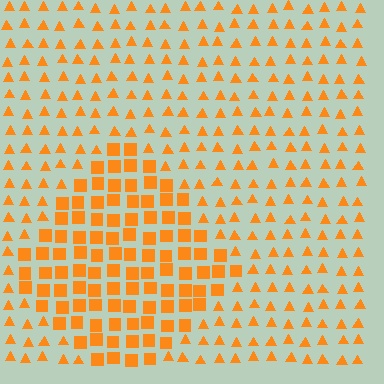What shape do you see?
I see a diamond.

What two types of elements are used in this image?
The image uses squares inside the diamond region and triangles outside it.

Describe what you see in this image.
The image is filled with small orange elements arranged in a uniform grid. A diamond-shaped region contains squares, while the surrounding area contains triangles. The boundary is defined purely by the change in element shape.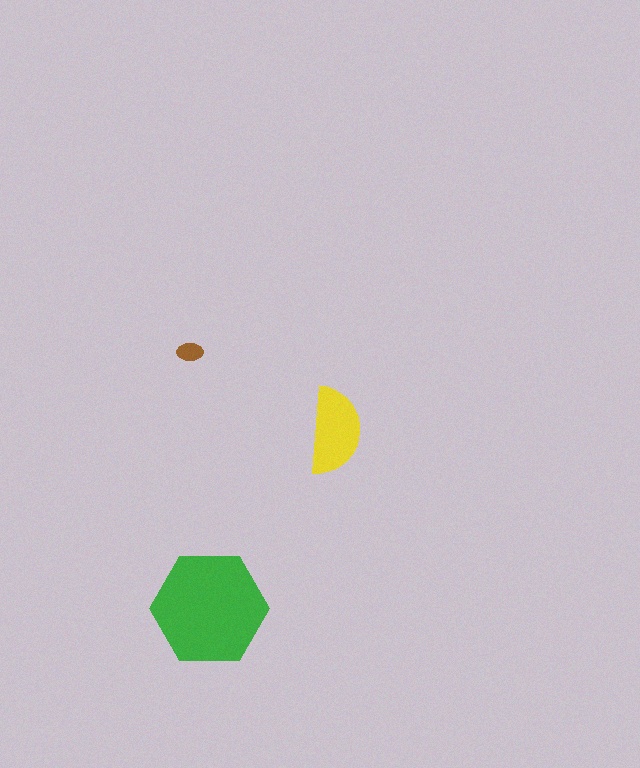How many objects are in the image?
There are 3 objects in the image.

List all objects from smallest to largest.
The brown ellipse, the yellow semicircle, the green hexagon.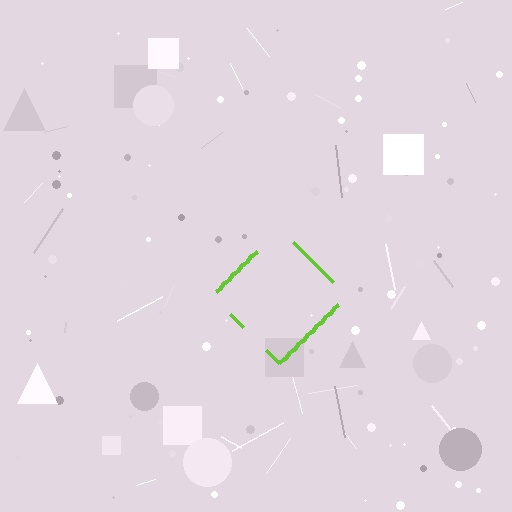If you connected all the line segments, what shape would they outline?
They would outline a diamond.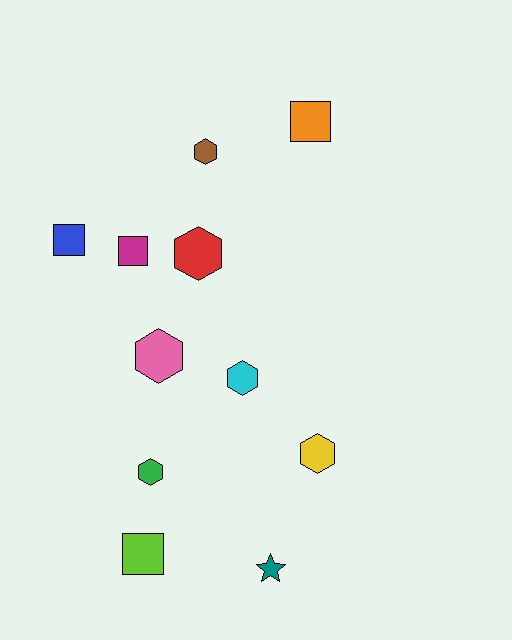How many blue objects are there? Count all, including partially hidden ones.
There is 1 blue object.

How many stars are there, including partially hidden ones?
There is 1 star.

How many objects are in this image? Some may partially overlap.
There are 11 objects.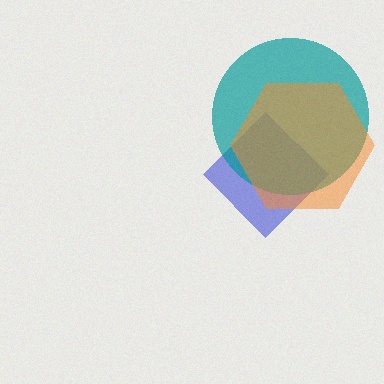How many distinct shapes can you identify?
There are 3 distinct shapes: a blue diamond, a teal circle, an orange hexagon.